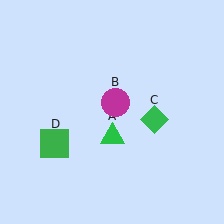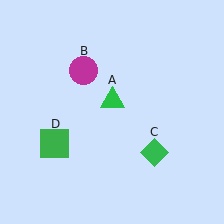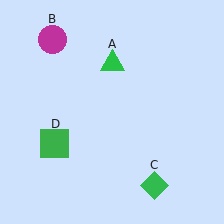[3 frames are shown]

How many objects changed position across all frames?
3 objects changed position: green triangle (object A), magenta circle (object B), green diamond (object C).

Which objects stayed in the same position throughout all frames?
Green square (object D) remained stationary.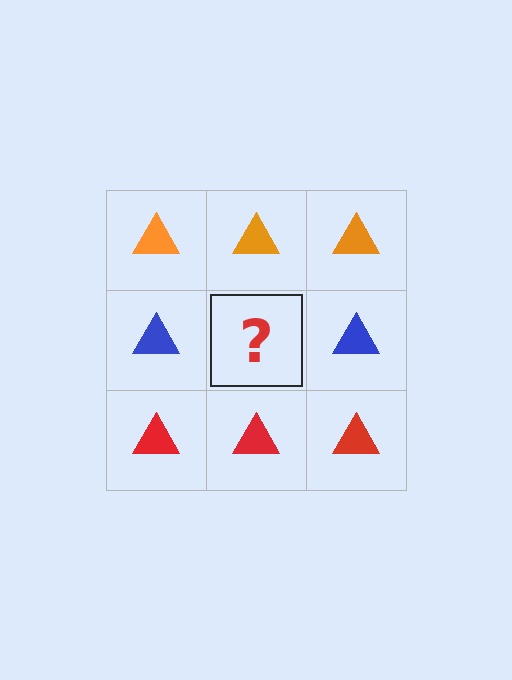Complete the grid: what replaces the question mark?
The question mark should be replaced with a blue triangle.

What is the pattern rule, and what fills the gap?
The rule is that each row has a consistent color. The gap should be filled with a blue triangle.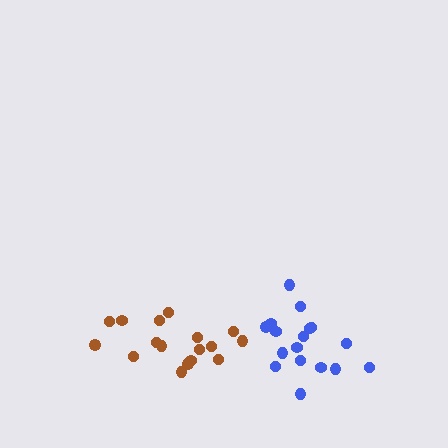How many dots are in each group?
Group 1: 17 dots, Group 2: 17 dots (34 total).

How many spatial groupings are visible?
There are 2 spatial groupings.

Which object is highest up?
The blue cluster is topmost.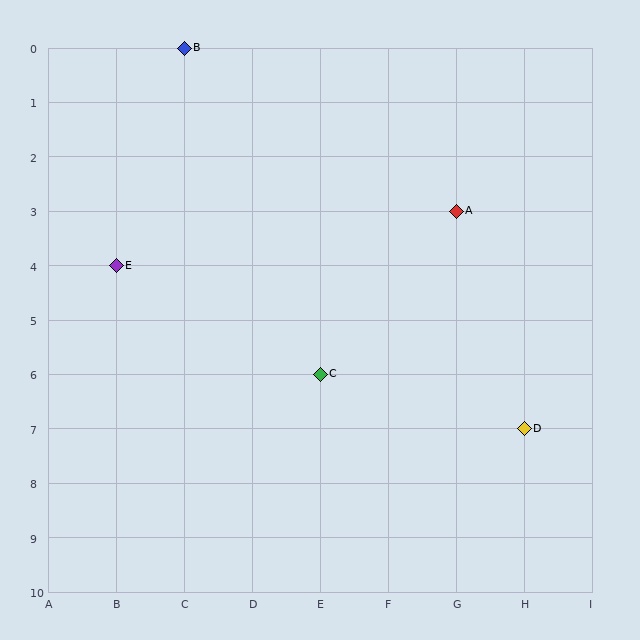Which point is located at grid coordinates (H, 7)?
Point D is at (H, 7).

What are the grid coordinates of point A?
Point A is at grid coordinates (G, 3).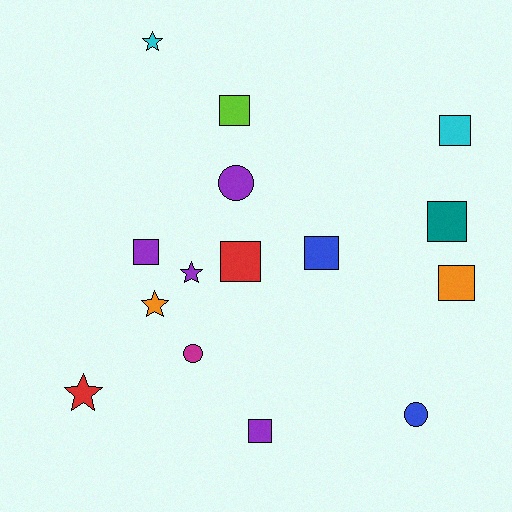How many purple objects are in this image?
There are 4 purple objects.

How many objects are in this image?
There are 15 objects.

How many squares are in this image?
There are 8 squares.